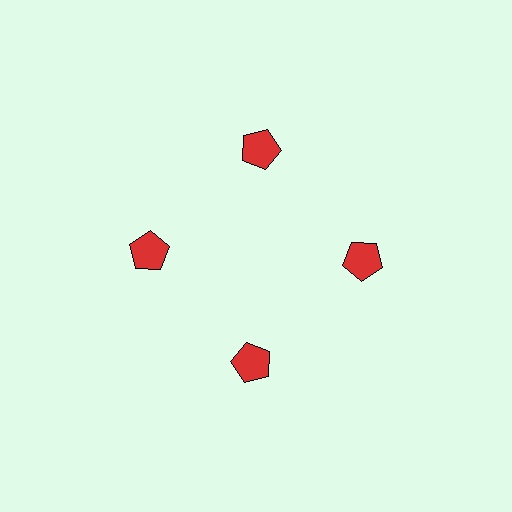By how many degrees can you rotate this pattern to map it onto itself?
The pattern maps onto itself every 90 degrees of rotation.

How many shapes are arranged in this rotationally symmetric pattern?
There are 4 shapes, arranged in 4 groups of 1.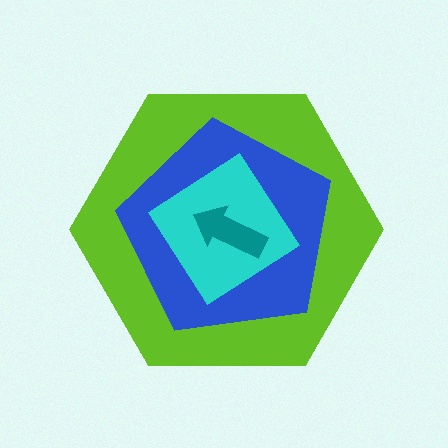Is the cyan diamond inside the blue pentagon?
Yes.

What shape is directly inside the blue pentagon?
The cyan diamond.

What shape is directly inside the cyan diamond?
The teal arrow.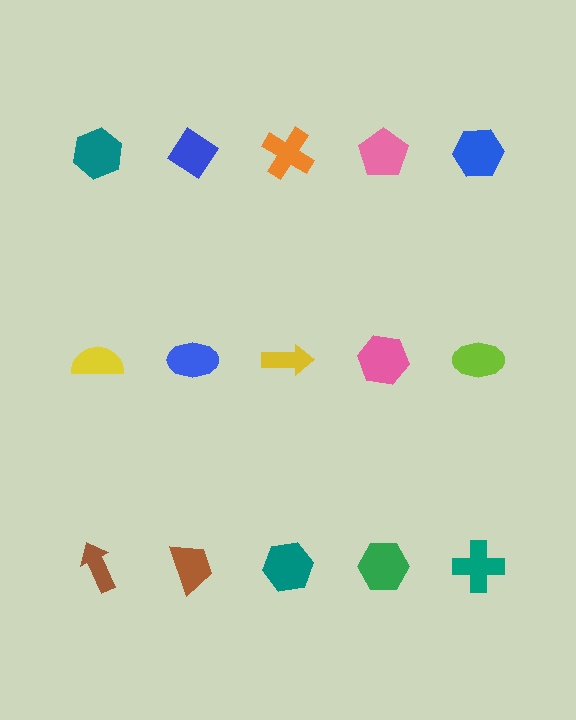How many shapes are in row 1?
5 shapes.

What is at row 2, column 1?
A yellow semicircle.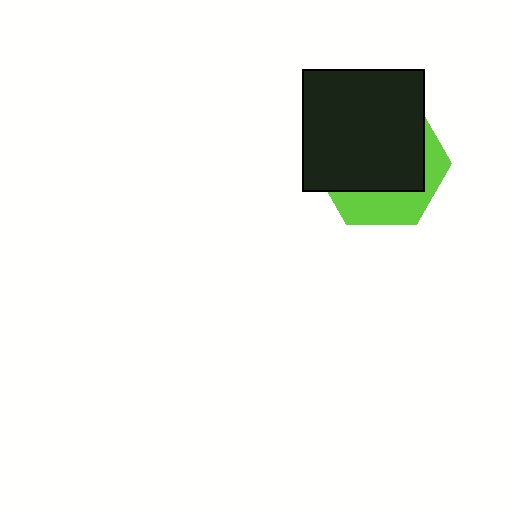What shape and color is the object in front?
The object in front is a black square.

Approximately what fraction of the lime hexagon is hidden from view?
Roughly 68% of the lime hexagon is hidden behind the black square.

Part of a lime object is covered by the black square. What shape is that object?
It is a hexagon.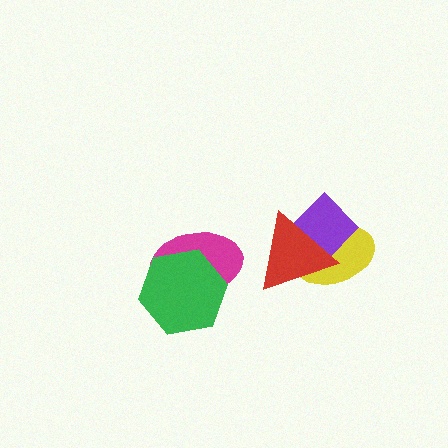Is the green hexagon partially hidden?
No, no other shape covers it.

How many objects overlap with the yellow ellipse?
2 objects overlap with the yellow ellipse.